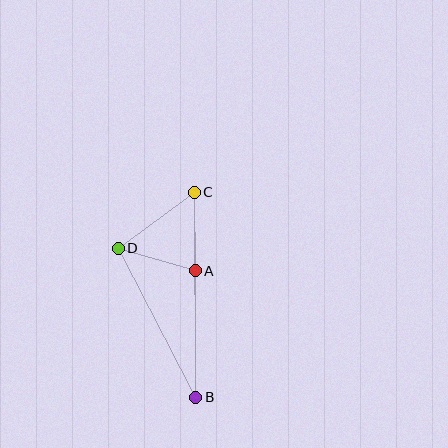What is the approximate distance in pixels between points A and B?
The distance between A and B is approximately 126 pixels.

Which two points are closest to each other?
Points A and C are closest to each other.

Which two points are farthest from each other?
Points B and C are farthest from each other.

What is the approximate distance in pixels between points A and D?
The distance between A and D is approximately 80 pixels.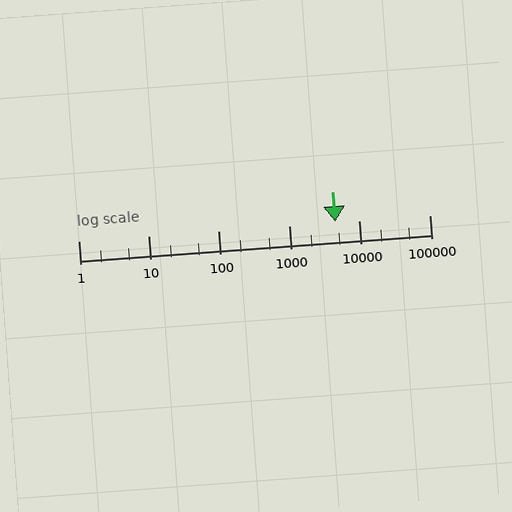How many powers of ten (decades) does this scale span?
The scale spans 5 decades, from 1 to 100000.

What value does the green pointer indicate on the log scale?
The pointer indicates approximately 4500.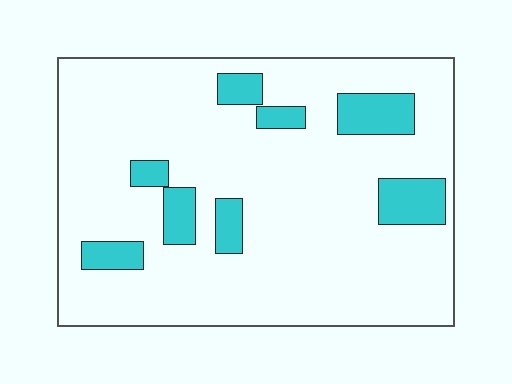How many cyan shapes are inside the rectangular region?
8.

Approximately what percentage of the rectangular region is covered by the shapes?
Approximately 15%.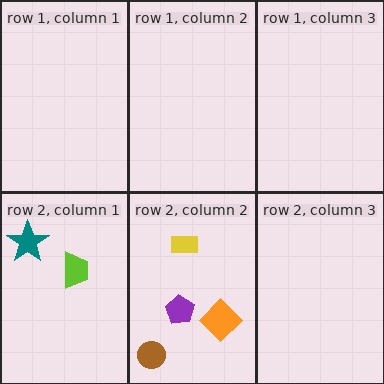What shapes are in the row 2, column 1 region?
The teal star, the lime trapezoid.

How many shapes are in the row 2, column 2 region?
4.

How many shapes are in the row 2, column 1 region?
2.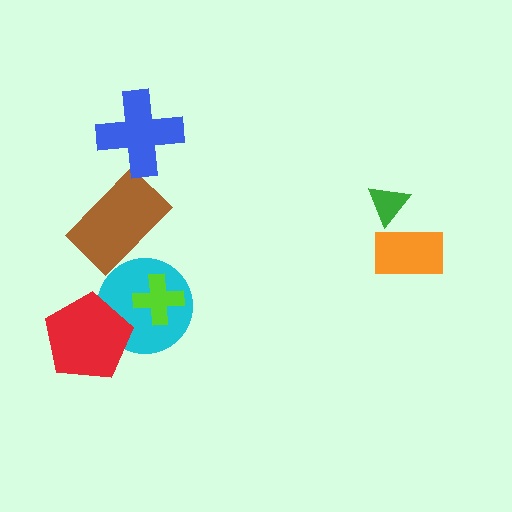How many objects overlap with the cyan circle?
2 objects overlap with the cyan circle.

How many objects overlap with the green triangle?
0 objects overlap with the green triangle.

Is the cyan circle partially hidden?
Yes, it is partially covered by another shape.